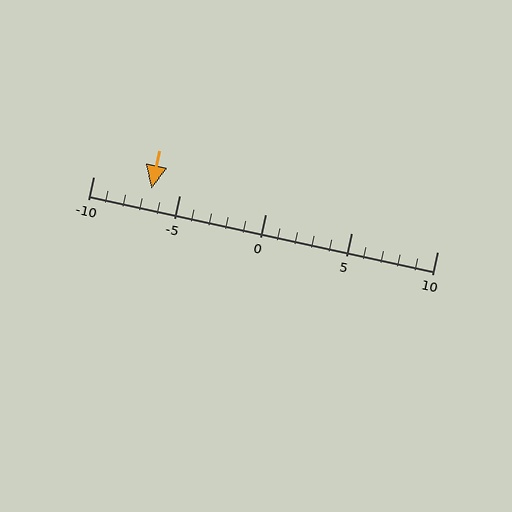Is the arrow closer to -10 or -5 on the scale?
The arrow is closer to -5.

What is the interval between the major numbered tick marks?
The major tick marks are spaced 5 units apart.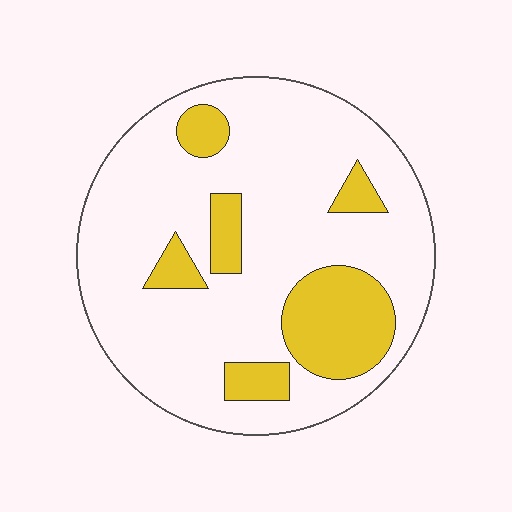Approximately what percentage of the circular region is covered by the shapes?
Approximately 20%.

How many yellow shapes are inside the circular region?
6.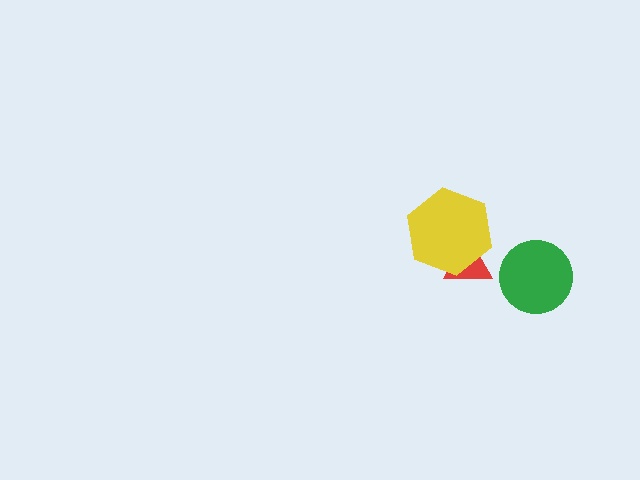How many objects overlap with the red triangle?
1 object overlaps with the red triangle.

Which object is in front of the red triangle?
The yellow hexagon is in front of the red triangle.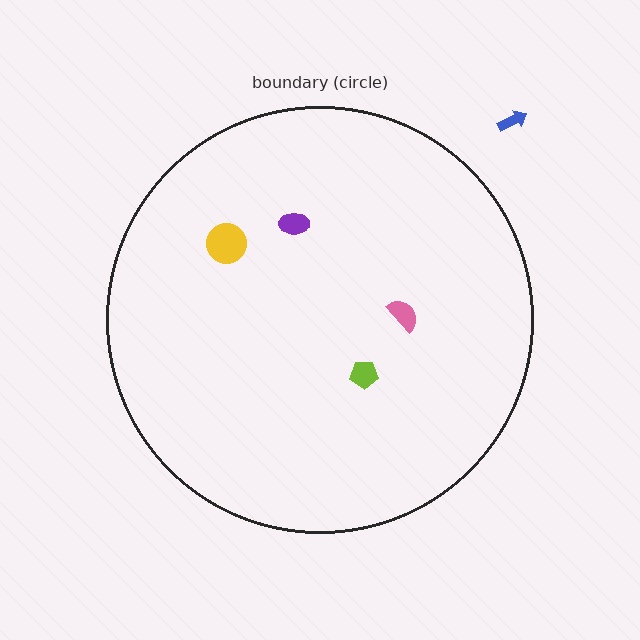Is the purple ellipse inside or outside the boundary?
Inside.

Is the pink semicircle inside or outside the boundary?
Inside.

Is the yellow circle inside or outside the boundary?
Inside.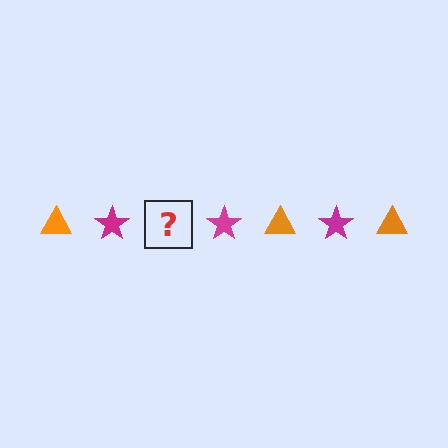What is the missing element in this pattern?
The missing element is an orange triangle.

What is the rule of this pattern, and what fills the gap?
The rule is that the pattern alternates between orange triangle and magenta star. The gap should be filled with an orange triangle.